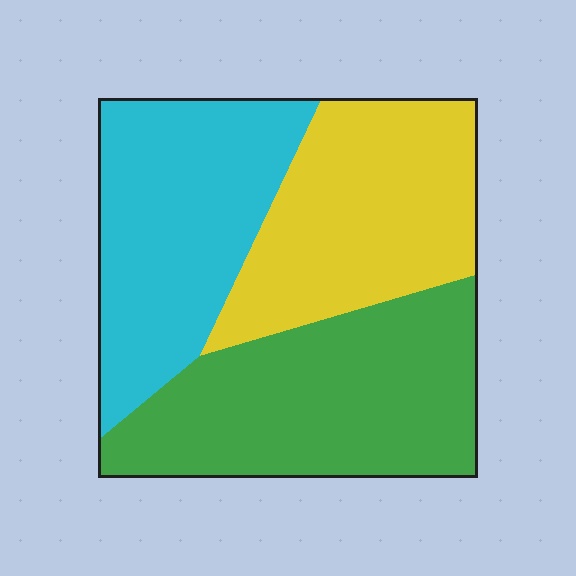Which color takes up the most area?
Green, at roughly 35%.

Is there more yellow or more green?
Green.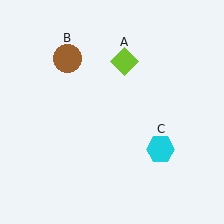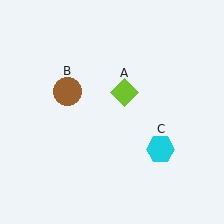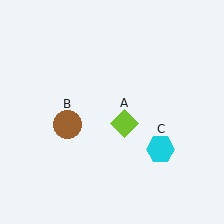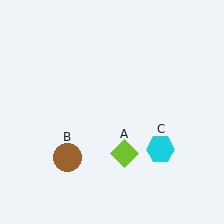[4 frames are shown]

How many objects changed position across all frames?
2 objects changed position: lime diamond (object A), brown circle (object B).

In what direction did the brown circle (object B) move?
The brown circle (object B) moved down.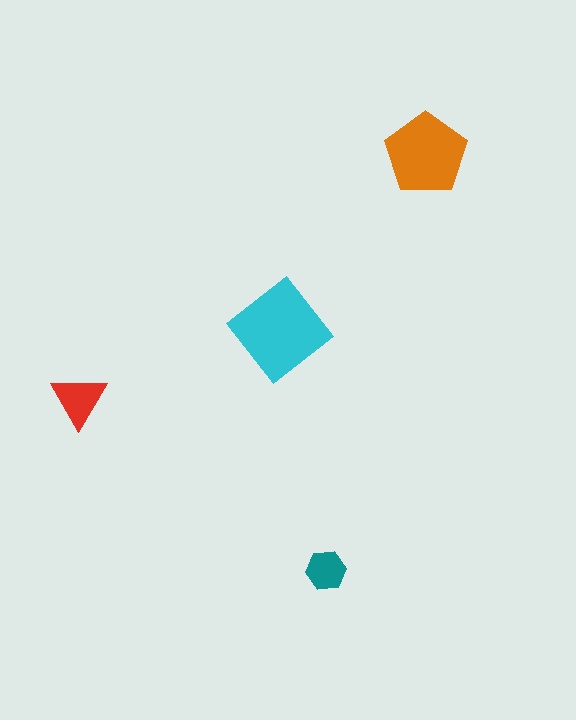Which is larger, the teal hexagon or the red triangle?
The red triangle.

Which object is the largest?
The cyan diamond.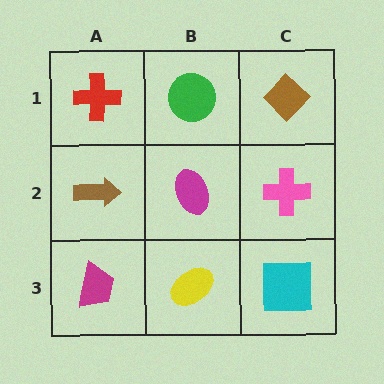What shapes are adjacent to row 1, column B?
A magenta ellipse (row 2, column B), a red cross (row 1, column A), a brown diamond (row 1, column C).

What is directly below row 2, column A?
A magenta trapezoid.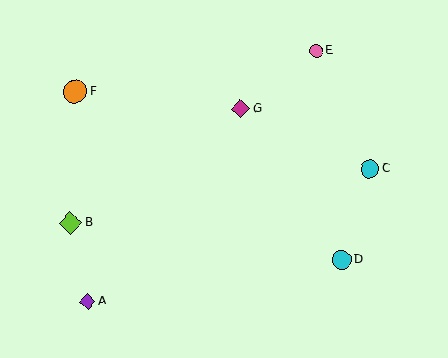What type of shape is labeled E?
Shape E is a pink circle.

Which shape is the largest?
The orange circle (labeled F) is the largest.